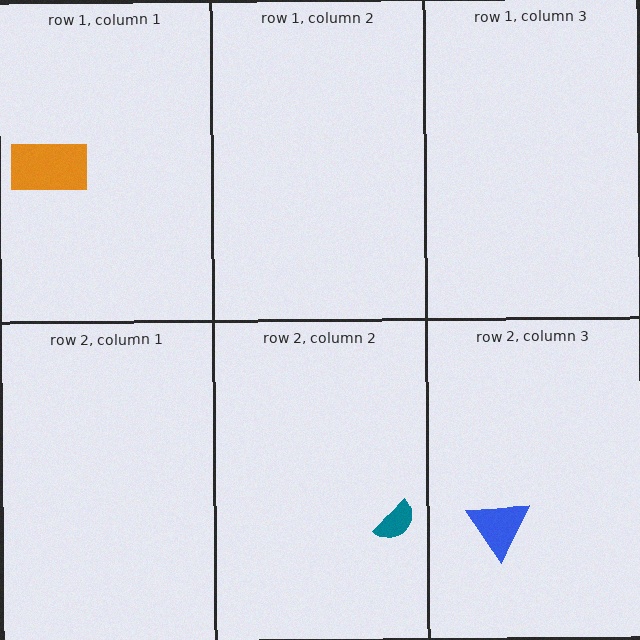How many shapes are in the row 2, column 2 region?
1.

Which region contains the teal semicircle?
The row 2, column 2 region.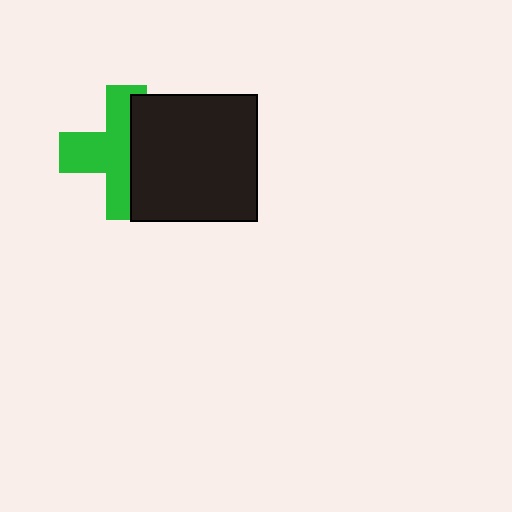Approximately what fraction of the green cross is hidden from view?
Roughly 44% of the green cross is hidden behind the black square.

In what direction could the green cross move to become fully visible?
The green cross could move left. That would shift it out from behind the black square entirely.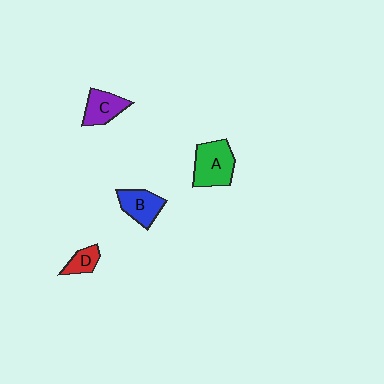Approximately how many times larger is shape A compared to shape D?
Approximately 2.3 times.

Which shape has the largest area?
Shape A (green).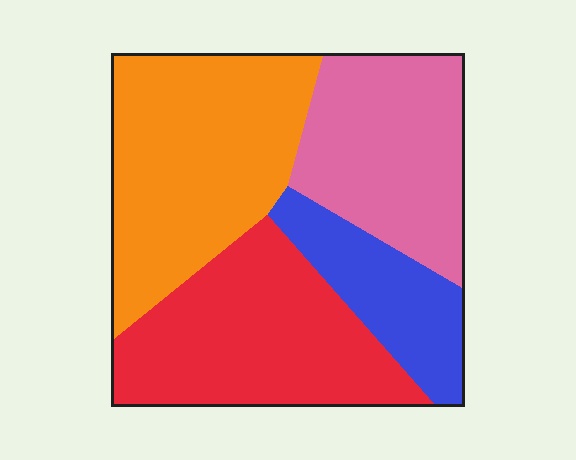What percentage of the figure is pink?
Pink takes up about one quarter (1/4) of the figure.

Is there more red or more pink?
Red.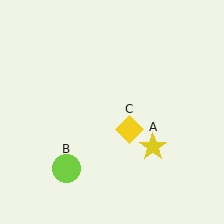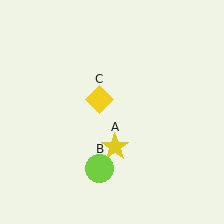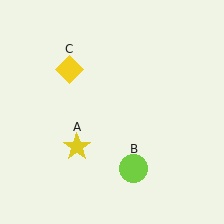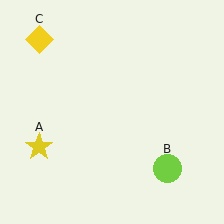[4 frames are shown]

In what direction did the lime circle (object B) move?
The lime circle (object B) moved right.